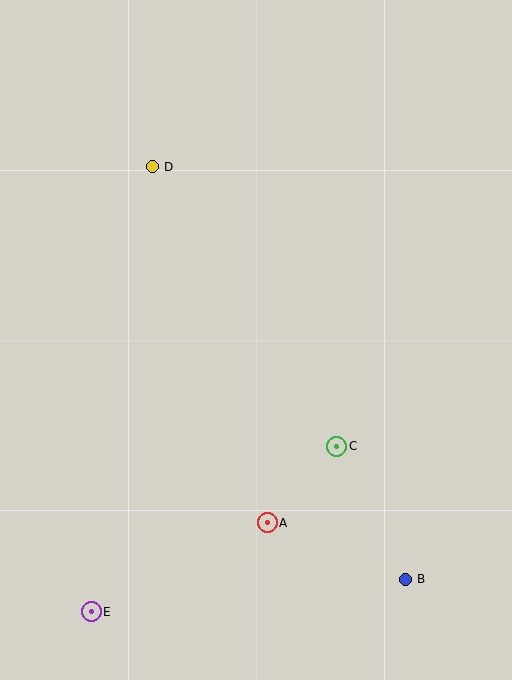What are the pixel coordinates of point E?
Point E is at (91, 612).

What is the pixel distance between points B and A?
The distance between B and A is 149 pixels.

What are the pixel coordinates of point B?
Point B is at (405, 579).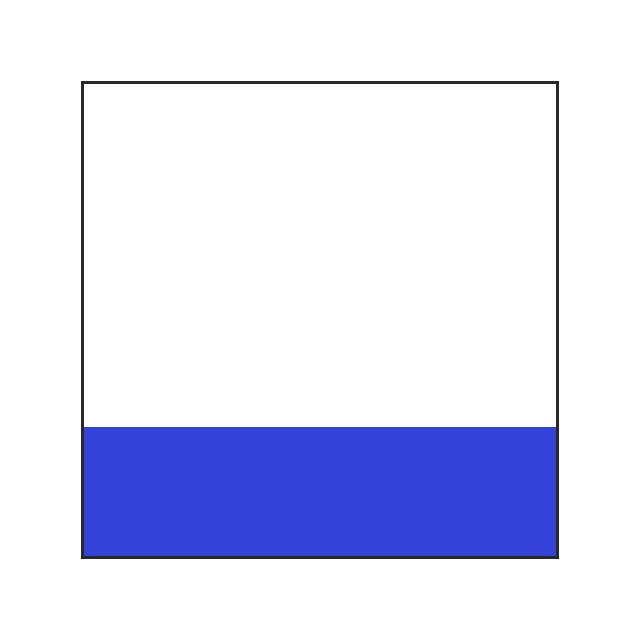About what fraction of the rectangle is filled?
About one quarter (1/4).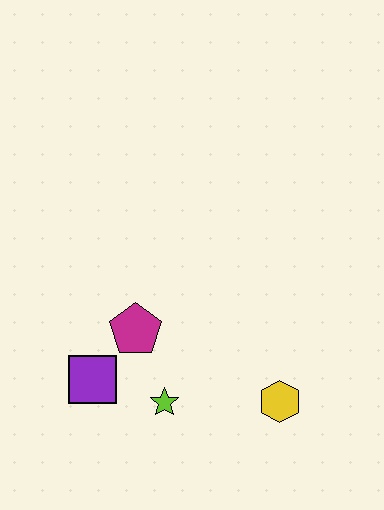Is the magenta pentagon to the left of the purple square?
No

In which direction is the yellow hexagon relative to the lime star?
The yellow hexagon is to the right of the lime star.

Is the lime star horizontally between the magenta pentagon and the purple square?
No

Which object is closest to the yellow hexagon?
The lime star is closest to the yellow hexagon.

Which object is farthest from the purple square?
The yellow hexagon is farthest from the purple square.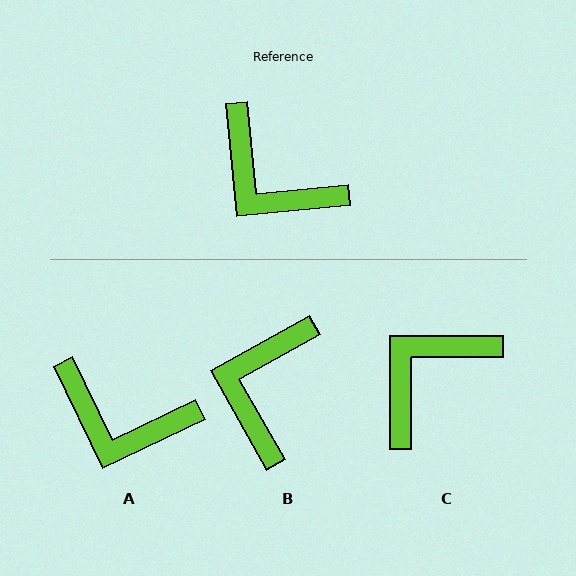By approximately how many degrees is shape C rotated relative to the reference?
Approximately 96 degrees clockwise.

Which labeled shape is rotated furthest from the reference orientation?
C, about 96 degrees away.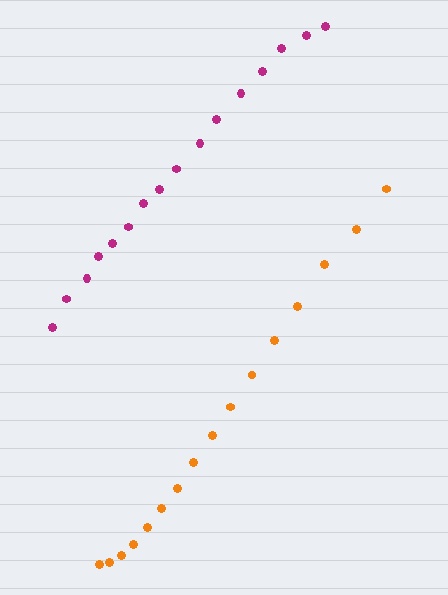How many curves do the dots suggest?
There are 2 distinct paths.